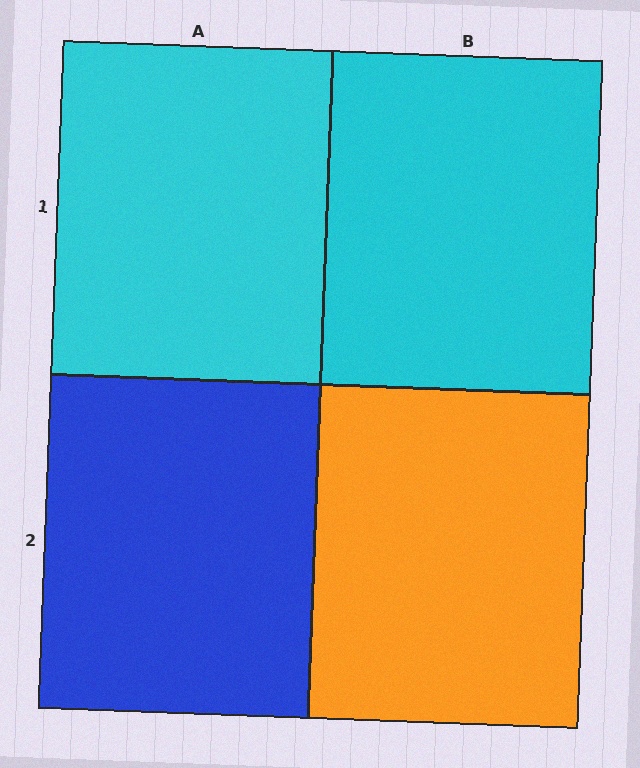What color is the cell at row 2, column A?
Blue.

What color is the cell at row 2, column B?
Orange.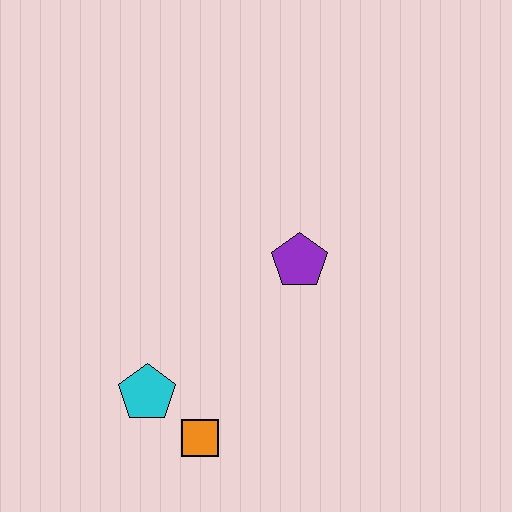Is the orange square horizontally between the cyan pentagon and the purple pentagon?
Yes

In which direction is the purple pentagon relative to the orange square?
The purple pentagon is above the orange square.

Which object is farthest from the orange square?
The purple pentagon is farthest from the orange square.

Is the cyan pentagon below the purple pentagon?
Yes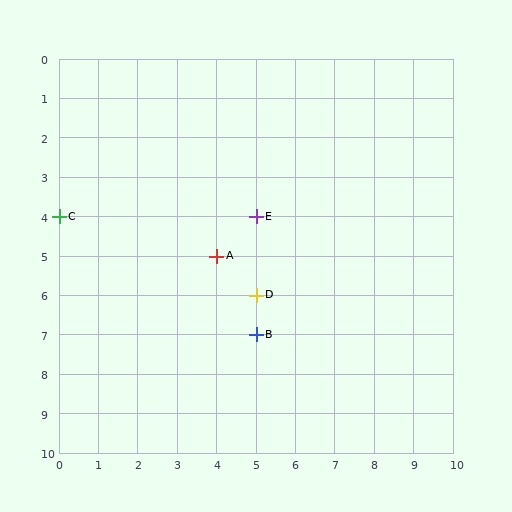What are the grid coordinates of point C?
Point C is at grid coordinates (0, 4).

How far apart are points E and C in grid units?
Points E and C are 5 columns apart.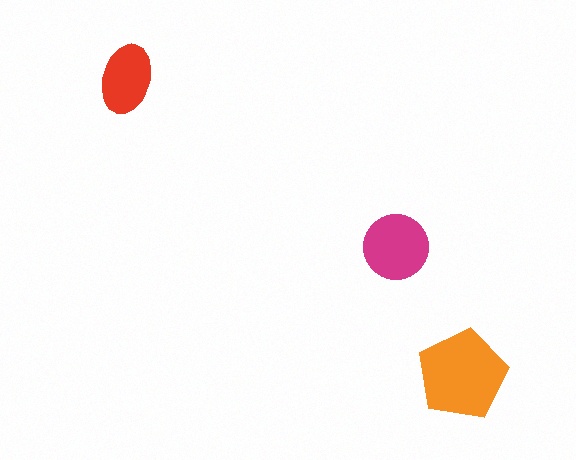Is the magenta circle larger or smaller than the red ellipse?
Larger.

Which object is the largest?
The orange pentagon.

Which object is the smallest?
The red ellipse.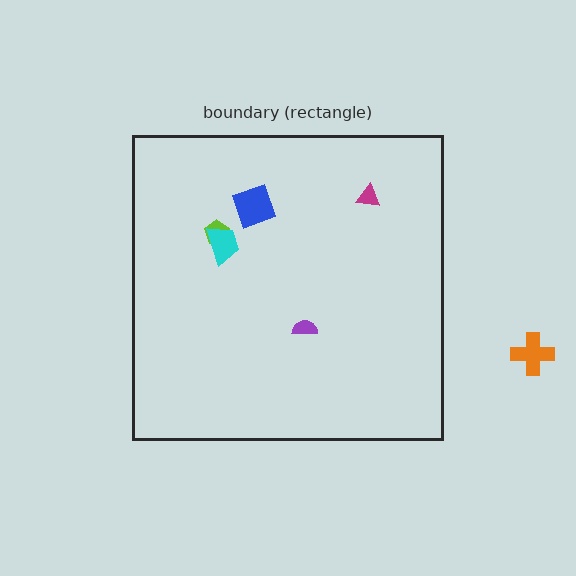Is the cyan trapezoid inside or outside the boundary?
Inside.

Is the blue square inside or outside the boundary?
Inside.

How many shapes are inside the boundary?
5 inside, 1 outside.